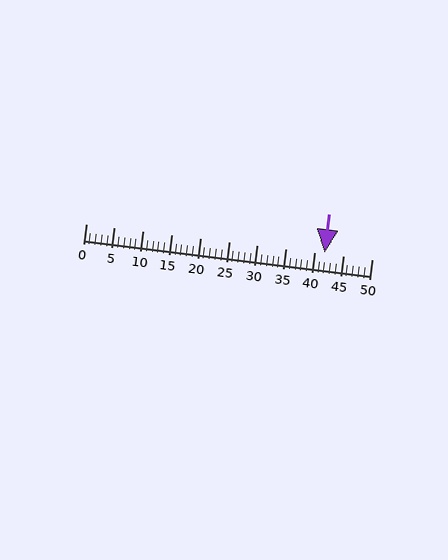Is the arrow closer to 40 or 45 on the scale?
The arrow is closer to 40.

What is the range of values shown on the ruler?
The ruler shows values from 0 to 50.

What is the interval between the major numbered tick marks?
The major tick marks are spaced 5 units apart.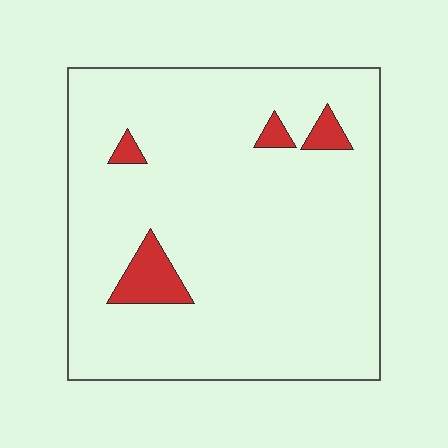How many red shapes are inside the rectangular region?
4.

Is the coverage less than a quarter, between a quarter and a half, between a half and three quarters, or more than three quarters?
Less than a quarter.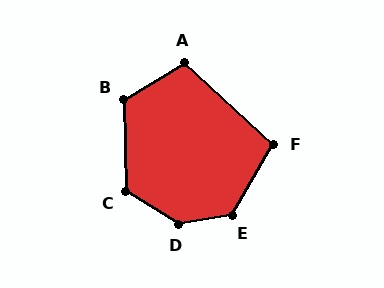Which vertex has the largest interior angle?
D, at approximately 138 degrees.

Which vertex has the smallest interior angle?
F, at approximately 102 degrees.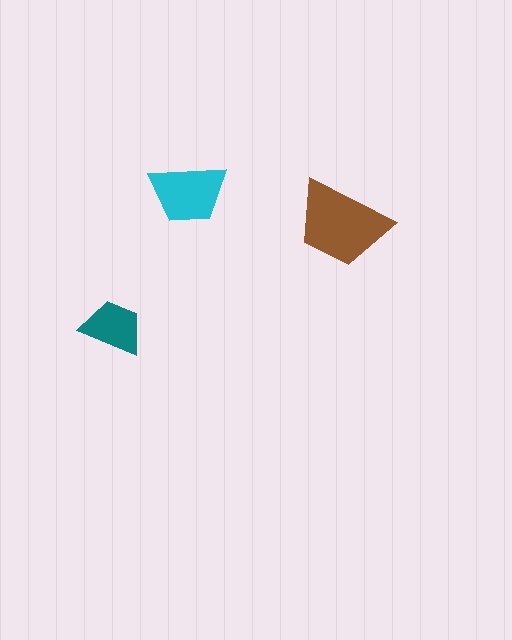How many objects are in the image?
There are 3 objects in the image.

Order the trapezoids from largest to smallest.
the brown one, the cyan one, the teal one.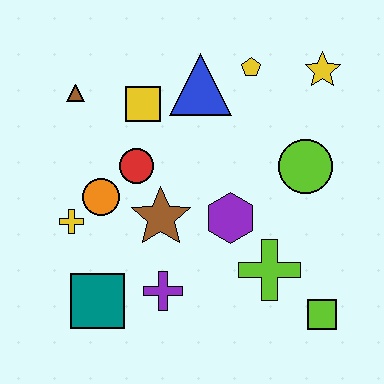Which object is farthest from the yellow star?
The teal square is farthest from the yellow star.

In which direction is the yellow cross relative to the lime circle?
The yellow cross is to the left of the lime circle.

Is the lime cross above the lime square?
Yes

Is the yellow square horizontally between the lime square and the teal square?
Yes